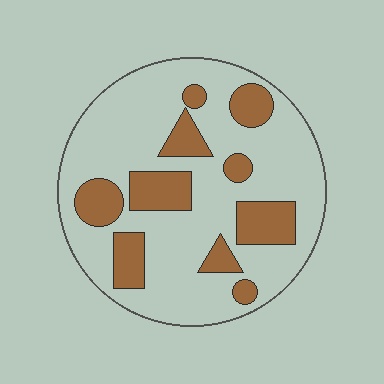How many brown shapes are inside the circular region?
10.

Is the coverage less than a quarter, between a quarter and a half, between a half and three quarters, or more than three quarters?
Between a quarter and a half.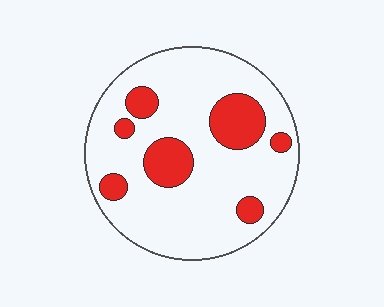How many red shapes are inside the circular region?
7.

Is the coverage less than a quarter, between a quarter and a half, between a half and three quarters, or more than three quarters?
Less than a quarter.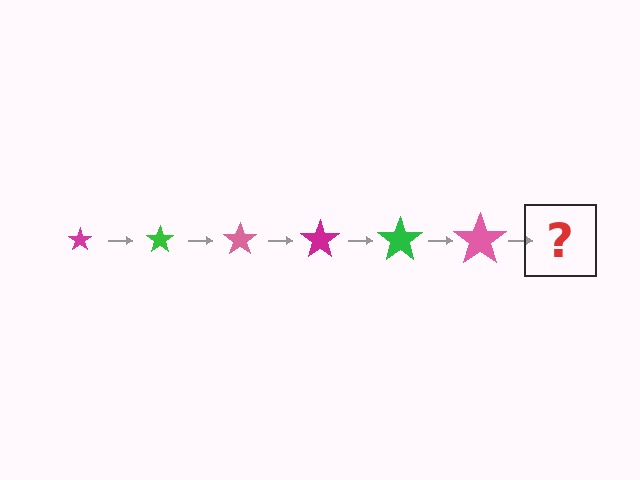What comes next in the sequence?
The next element should be a magenta star, larger than the previous one.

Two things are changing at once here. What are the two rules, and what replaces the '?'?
The two rules are that the star grows larger each step and the color cycles through magenta, green, and pink. The '?' should be a magenta star, larger than the previous one.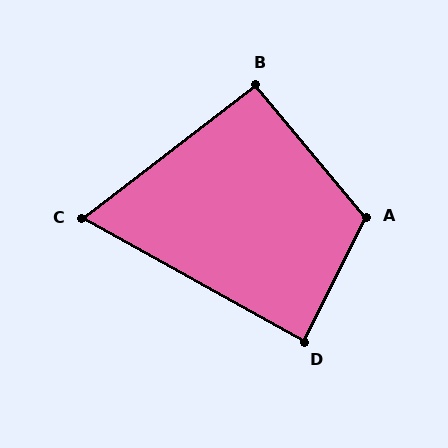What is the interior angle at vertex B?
Approximately 92 degrees (approximately right).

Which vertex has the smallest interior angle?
C, at approximately 67 degrees.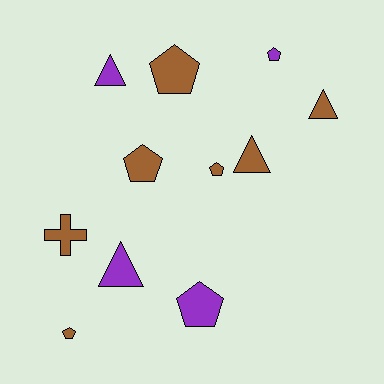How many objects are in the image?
There are 11 objects.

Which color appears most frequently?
Brown, with 7 objects.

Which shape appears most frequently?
Pentagon, with 6 objects.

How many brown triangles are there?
There are 2 brown triangles.